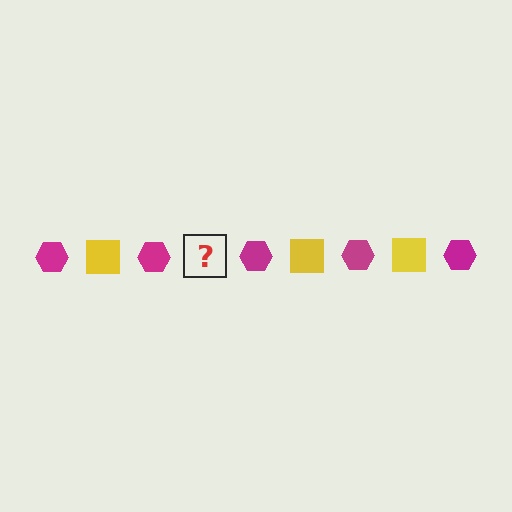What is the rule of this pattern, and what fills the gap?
The rule is that the pattern alternates between magenta hexagon and yellow square. The gap should be filled with a yellow square.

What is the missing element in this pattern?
The missing element is a yellow square.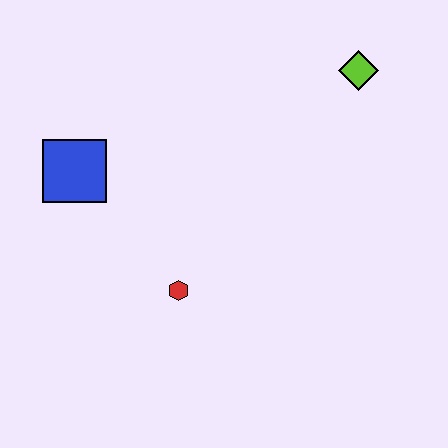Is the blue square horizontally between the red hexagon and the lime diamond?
No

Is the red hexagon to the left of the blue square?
No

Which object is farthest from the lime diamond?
The blue square is farthest from the lime diamond.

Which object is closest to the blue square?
The red hexagon is closest to the blue square.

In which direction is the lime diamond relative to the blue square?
The lime diamond is to the right of the blue square.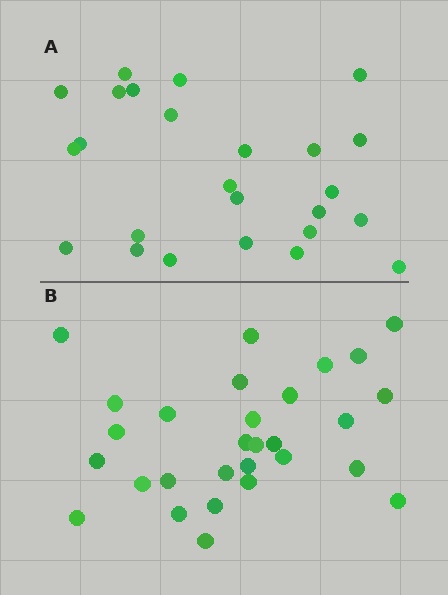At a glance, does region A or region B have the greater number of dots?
Region B (the bottom region) has more dots.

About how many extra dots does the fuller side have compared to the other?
Region B has about 4 more dots than region A.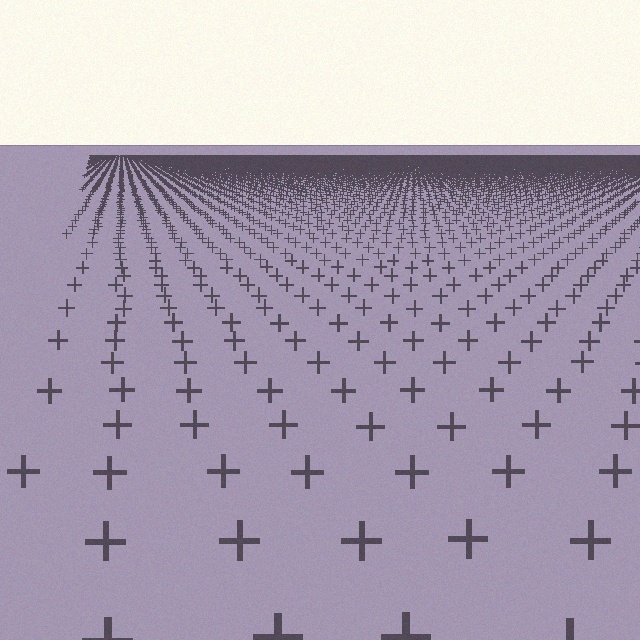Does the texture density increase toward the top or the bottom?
Density increases toward the top.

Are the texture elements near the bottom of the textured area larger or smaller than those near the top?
Larger. Near the bottom, elements are closer to the viewer and appear at a bigger on-screen size.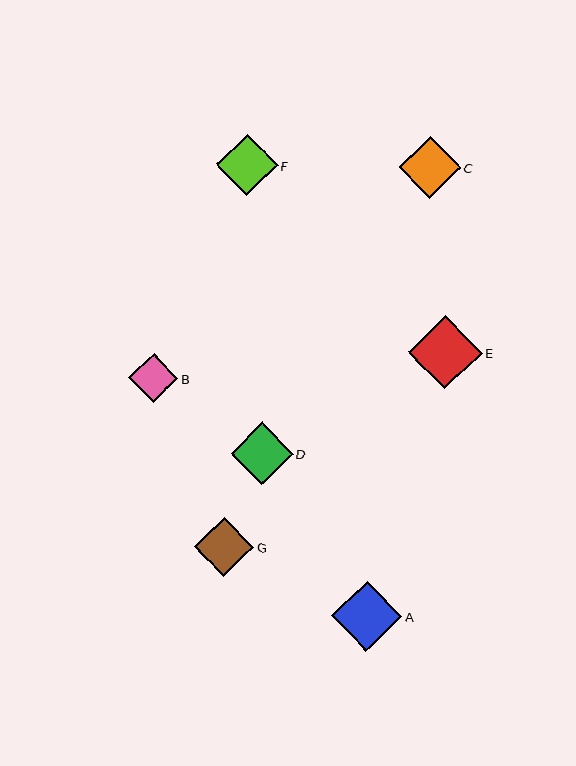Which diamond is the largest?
Diamond E is the largest with a size of approximately 73 pixels.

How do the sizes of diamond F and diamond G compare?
Diamond F and diamond G are approximately the same size.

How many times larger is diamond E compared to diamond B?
Diamond E is approximately 1.5 times the size of diamond B.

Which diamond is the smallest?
Diamond B is the smallest with a size of approximately 49 pixels.